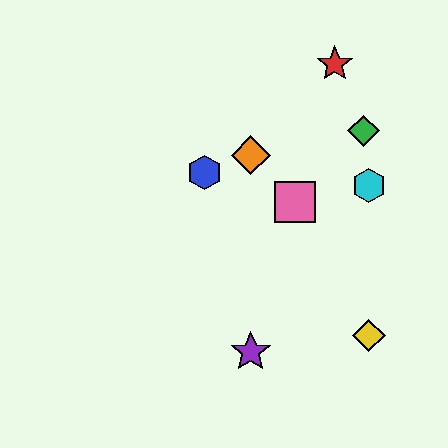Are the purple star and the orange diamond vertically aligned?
Yes, both are at x≈251.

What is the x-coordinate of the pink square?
The pink square is at x≈295.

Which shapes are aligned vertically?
The purple star, the orange diamond are aligned vertically.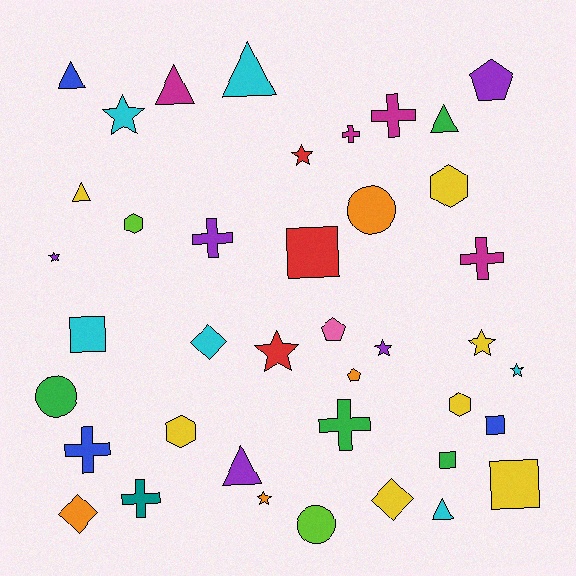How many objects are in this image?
There are 40 objects.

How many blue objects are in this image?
There are 3 blue objects.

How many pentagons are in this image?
There are 3 pentagons.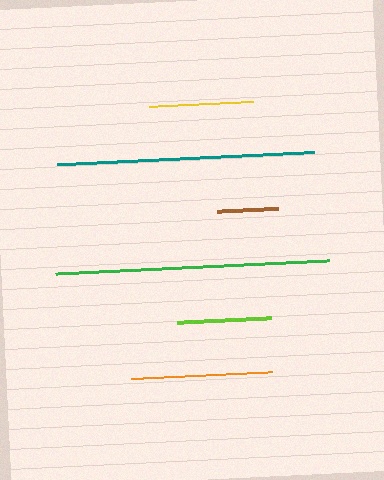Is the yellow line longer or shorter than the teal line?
The teal line is longer than the yellow line.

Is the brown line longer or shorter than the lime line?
The lime line is longer than the brown line.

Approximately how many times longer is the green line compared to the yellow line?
The green line is approximately 2.6 times the length of the yellow line.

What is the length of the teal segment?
The teal segment is approximately 257 pixels long.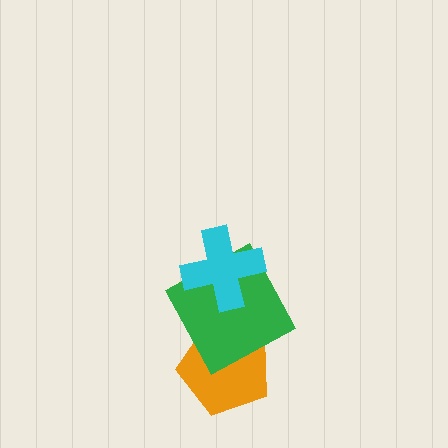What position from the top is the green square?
The green square is 2nd from the top.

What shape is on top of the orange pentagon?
The green square is on top of the orange pentagon.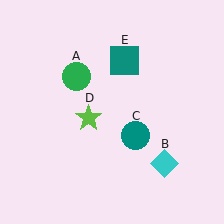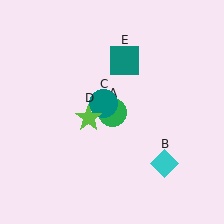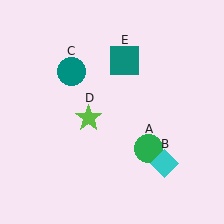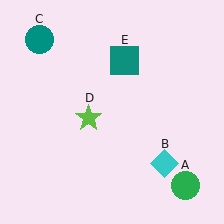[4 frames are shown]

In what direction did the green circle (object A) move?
The green circle (object A) moved down and to the right.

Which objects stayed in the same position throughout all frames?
Cyan diamond (object B) and lime star (object D) and teal square (object E) remained stationary.